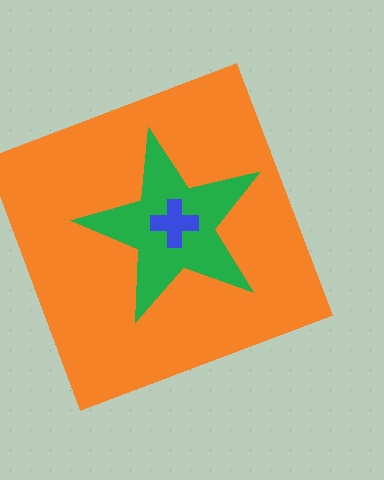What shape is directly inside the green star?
The blue cross.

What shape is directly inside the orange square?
The green star.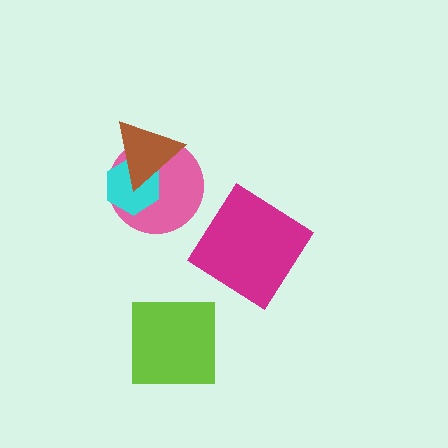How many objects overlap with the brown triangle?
2 objects overlap with the brown triangle.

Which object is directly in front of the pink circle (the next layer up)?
The cyan hexagon is directly in front of the pink circle.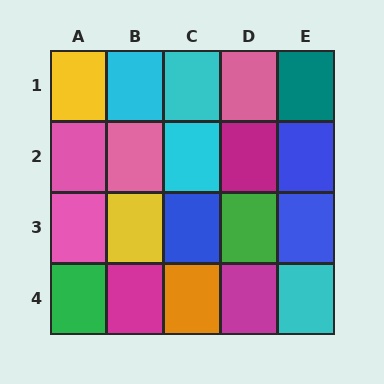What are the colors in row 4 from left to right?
Green, magenta, orange, magenta, cyan.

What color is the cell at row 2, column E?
Blue.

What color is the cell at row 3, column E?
Blue.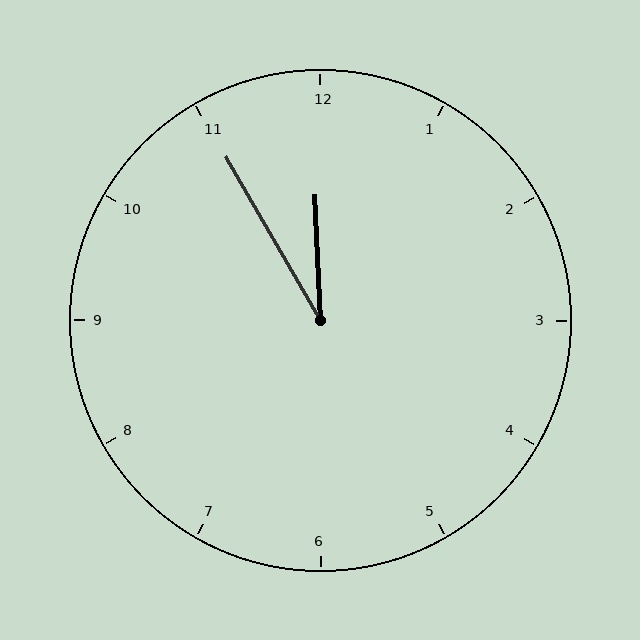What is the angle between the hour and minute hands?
Approximately 28 degrees.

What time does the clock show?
11:55.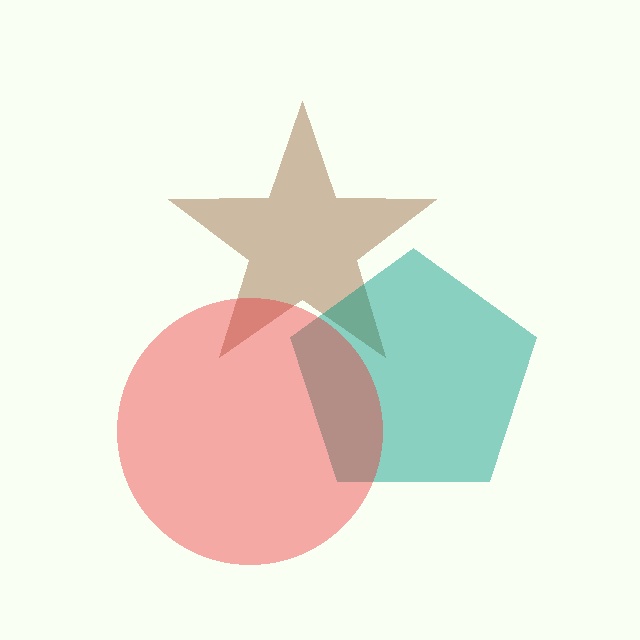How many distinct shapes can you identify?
There are 3 distinct shapes: a brown star, a teal pentagon, a red circle.